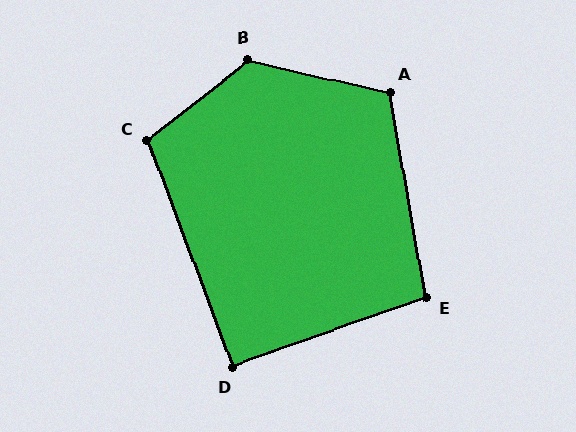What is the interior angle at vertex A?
Approximately 113 degrees (obtuse).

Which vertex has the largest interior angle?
B, at approximately 129 degrees.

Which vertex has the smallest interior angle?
D, at approximately 91 degrees.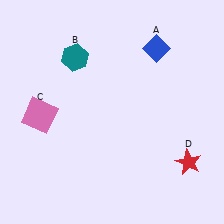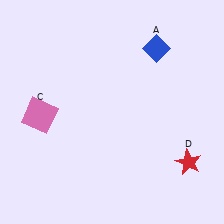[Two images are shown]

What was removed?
The teal hexagon (B) was removed in Image 2.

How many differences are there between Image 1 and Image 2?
There is 1 difference between the two images.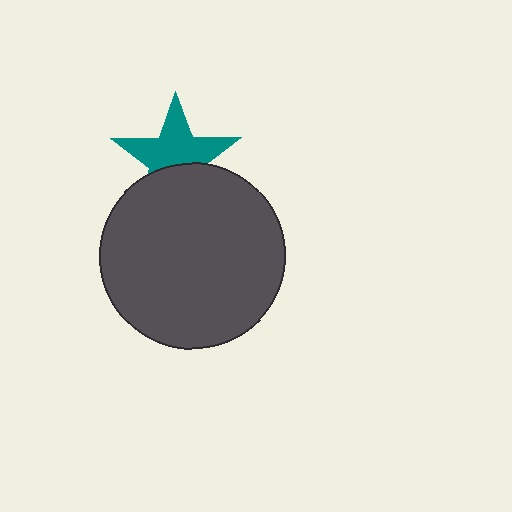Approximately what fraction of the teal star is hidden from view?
Roughly 39% of the teal star is hidden behind the dark gray circle.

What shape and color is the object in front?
The object in front is a dark gray circle.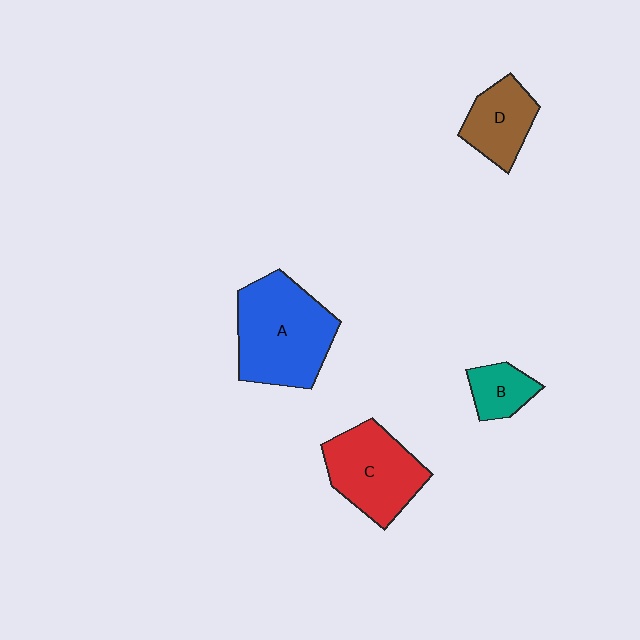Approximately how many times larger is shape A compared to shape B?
Approximately 2.9 times.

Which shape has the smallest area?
Shape B (teal).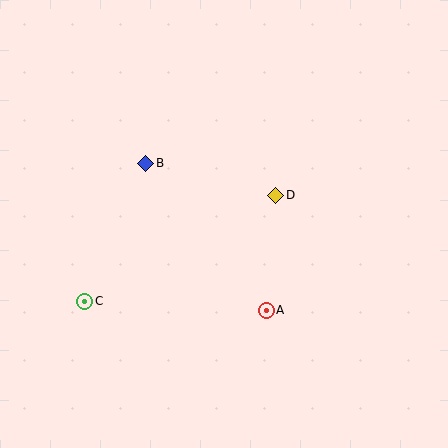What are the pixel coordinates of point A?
Point A is at (266, 310).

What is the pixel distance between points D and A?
The distance between D and A is 115 pixels.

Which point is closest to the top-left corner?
Point B is closest to the top-left corner.